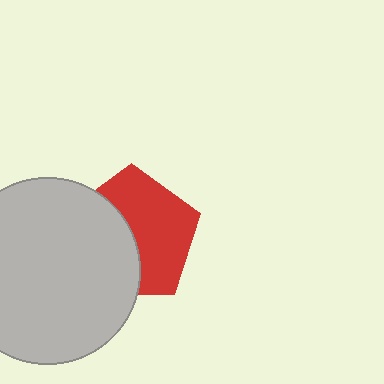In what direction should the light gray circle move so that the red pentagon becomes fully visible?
The light gray circle should move left. That is the shortest direction to clear the overlap and leave the red pentagon fully visible.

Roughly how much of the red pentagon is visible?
About half of it is visible (roughly 55%).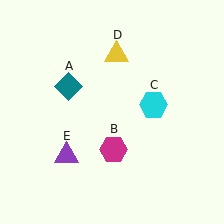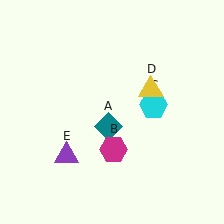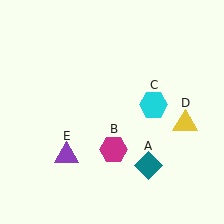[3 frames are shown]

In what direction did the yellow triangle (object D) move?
The yellow triangle (object D) moved down and to the right.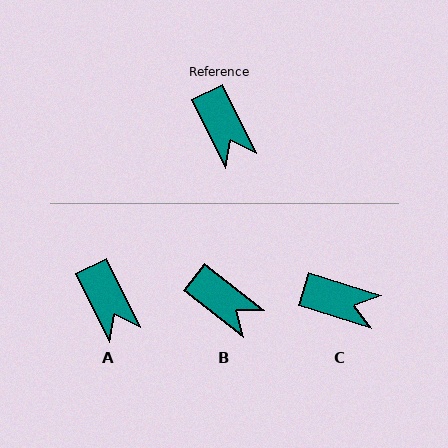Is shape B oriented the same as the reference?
No, it is off by about 26 degrees.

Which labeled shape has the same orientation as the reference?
A.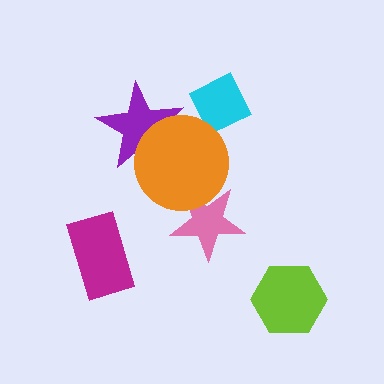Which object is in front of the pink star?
The orange circle is in front of the pink star.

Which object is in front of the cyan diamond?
The orange circle is in front of the cyan diamond.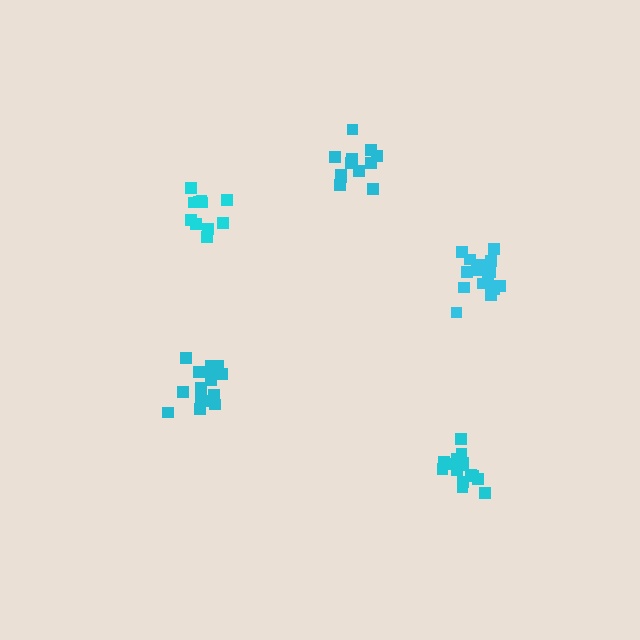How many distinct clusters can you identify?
There are 5 distinct clusters.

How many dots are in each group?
Group 1: 16 dots, Group 2: 17 dots, Group 3: 15 dots, Group 4: 11 dots, Group 5: 13 dots (72 total).